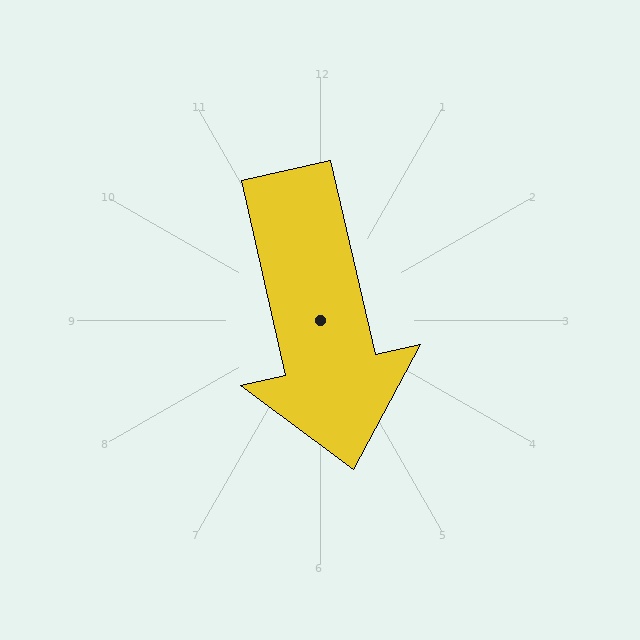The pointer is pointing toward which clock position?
Roughly 6 o'clock.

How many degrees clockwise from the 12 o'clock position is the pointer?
Approximately 167 degrees.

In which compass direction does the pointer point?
South.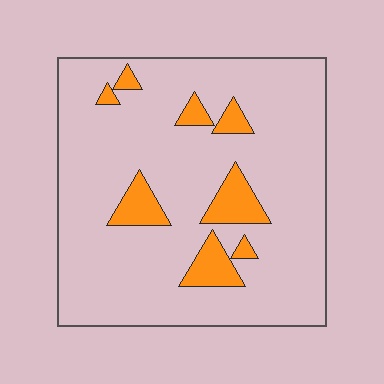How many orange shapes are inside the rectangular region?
8.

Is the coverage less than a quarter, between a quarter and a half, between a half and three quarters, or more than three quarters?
Less than a quarter.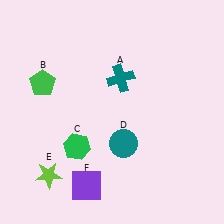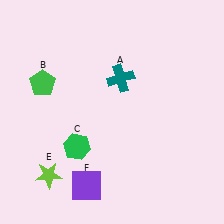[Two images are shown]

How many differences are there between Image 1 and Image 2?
There is 1 difference between the two images.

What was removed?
The teal circle (D) was removed in Image 2.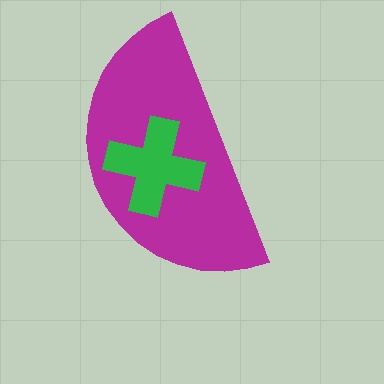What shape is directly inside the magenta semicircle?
The green cross.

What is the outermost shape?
The magenta semicircle.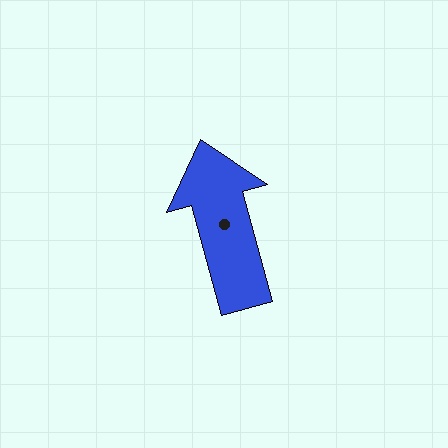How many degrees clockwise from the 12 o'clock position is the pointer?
Approximately 345 degrees.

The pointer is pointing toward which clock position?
Roughly 11 o'clock.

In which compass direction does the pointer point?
North.